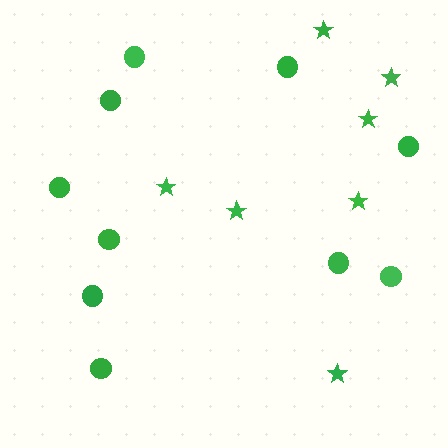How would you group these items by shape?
There are 2 groups: one group of stars (7) and one group of circles (10).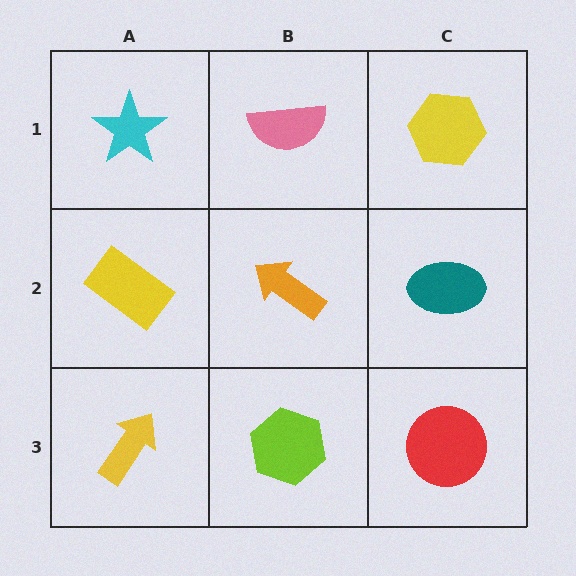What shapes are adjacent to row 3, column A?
A yellow rectangle (row 2, column A), a lime hexagon (row 3, column B).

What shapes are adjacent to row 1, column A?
A yellow rectangle (row 2, column A), a pink semicircle (row 1, column B).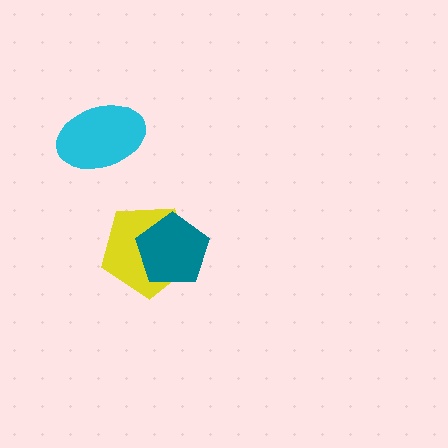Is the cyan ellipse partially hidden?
No, no other shape covers it.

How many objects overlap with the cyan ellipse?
0 objects overlap with the cyan ellipse.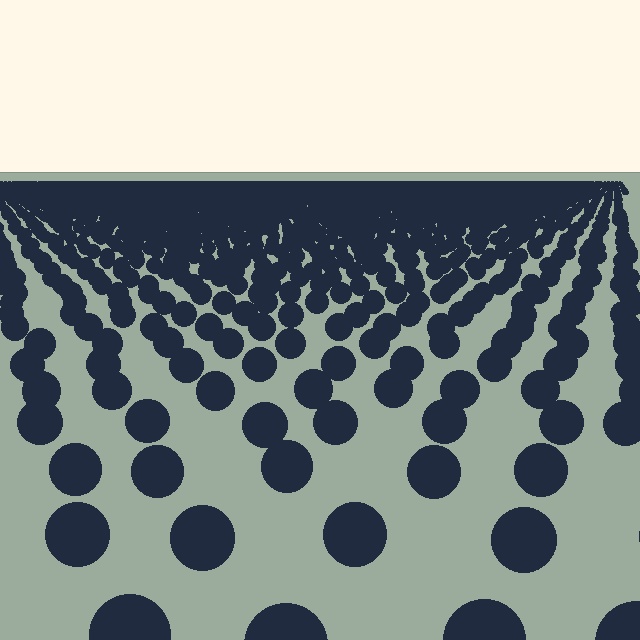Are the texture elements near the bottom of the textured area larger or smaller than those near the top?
Larger. Near the bottom, elements are closer to the viewer and appear at a bigger on-screen size.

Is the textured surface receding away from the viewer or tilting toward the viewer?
The surface is receding away from the viewer. Texture elements get smaller and denser toward the top.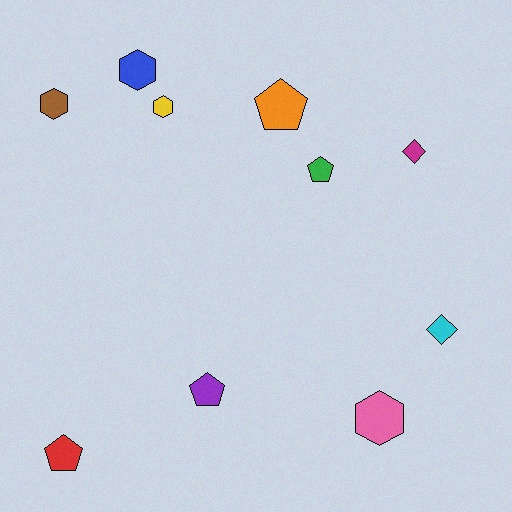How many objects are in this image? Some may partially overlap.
There are 10 objects.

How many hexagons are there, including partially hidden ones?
There are 4 hexagons.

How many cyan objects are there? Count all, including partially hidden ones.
There is 1 cyan object.